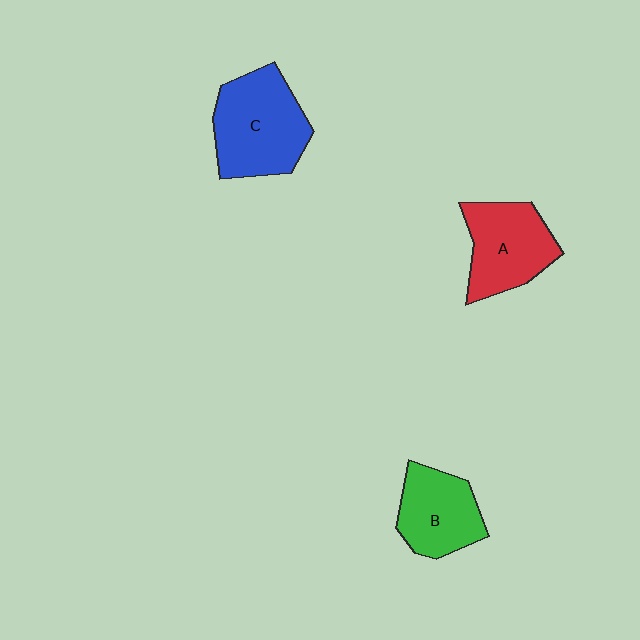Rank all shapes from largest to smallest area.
From largest to smallest: C (blue), A (red), B (green).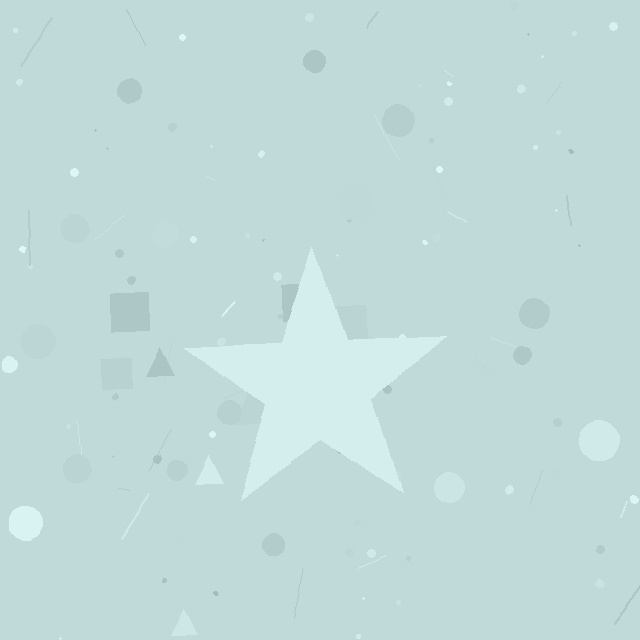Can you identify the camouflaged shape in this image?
The camouflaged shape is a star.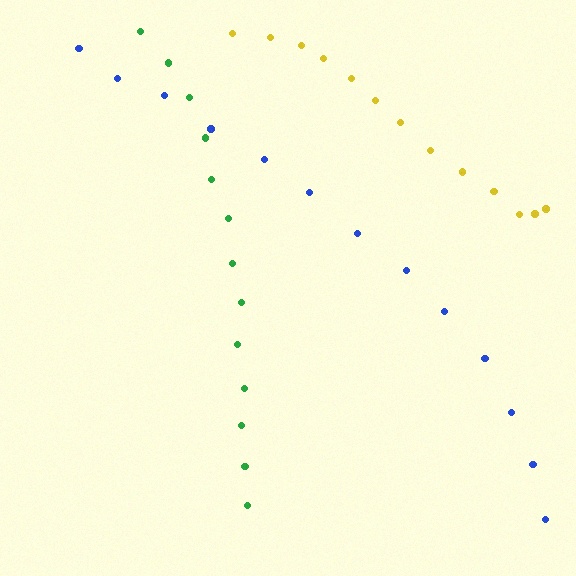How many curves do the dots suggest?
There are 3 distinct paths.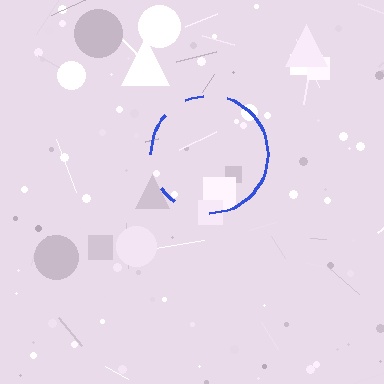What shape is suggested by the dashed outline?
The dashed outline suggests a circle.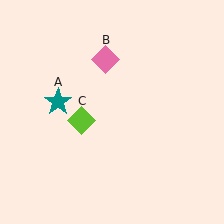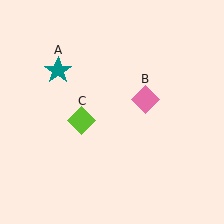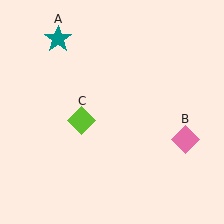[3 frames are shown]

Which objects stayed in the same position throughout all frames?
Lime diamond (object C) remained stationary.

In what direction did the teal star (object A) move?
The teal star (object A) moved up.